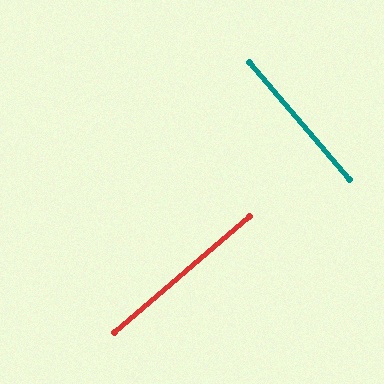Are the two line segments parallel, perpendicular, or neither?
Perpendicular — they meet at approximately 90°.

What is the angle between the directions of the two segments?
Approximately 90 degrees.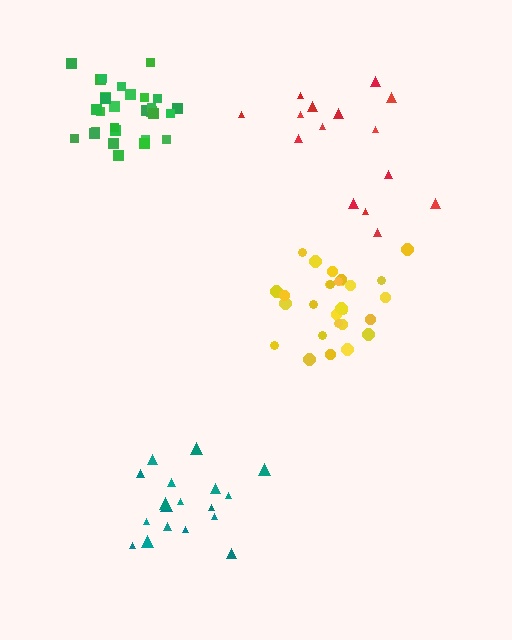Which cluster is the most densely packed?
Yellow.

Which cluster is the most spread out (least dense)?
Red.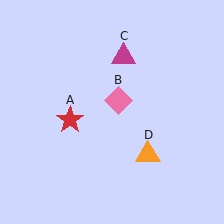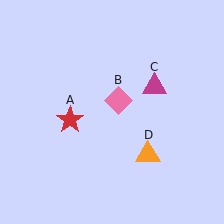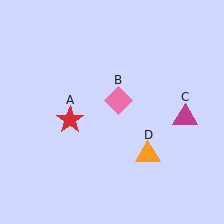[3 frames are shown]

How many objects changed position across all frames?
1 object changed position: magenta triangle (object C).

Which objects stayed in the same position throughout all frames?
Red star (object A) and pink diamond (object B) and orange triangle (object D) remained stationary.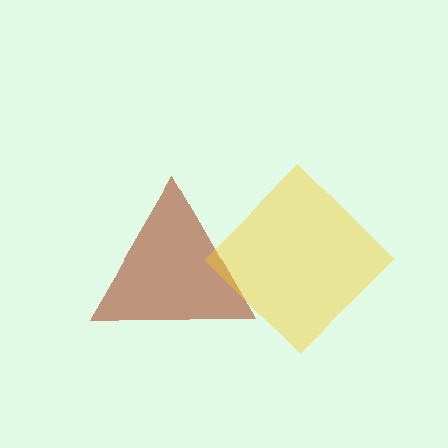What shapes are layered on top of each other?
The layered shapes are: a brown triangle, a yellow diamond.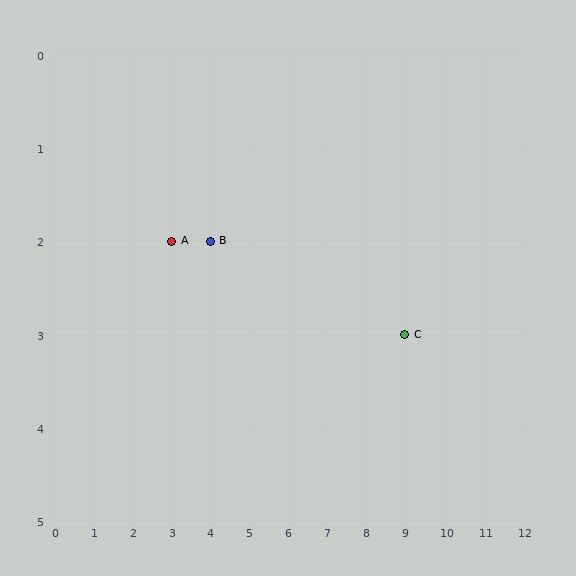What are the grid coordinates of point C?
Point C is at grid coordinates (9, 3).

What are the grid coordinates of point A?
Point A is at grid coordinates (3, 2).